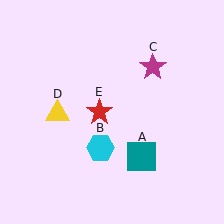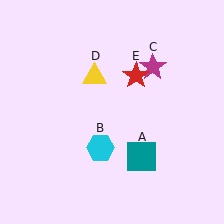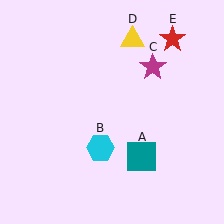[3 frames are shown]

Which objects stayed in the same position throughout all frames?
Teal square (object A) and cyan hexagon (object B) and magenta star (object C) remained stationary.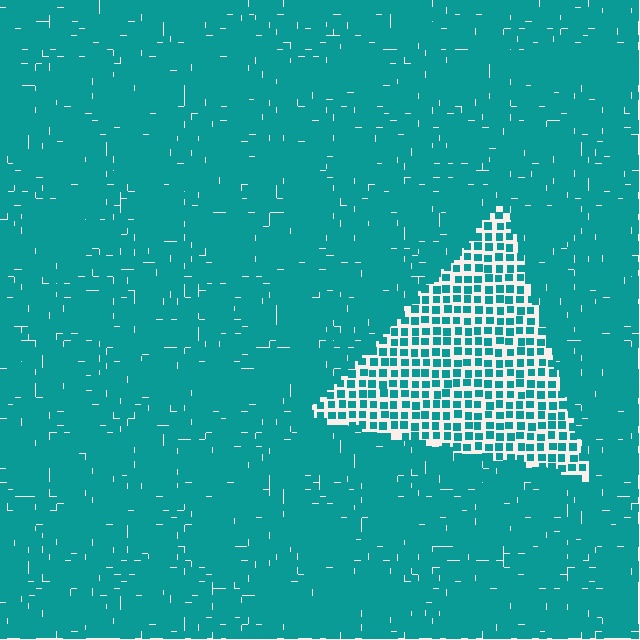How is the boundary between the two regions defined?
The boundary is defined by a change in element density (approximately 2.2x ratio). All elements are the same color, size, and shape.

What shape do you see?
I see a triangle.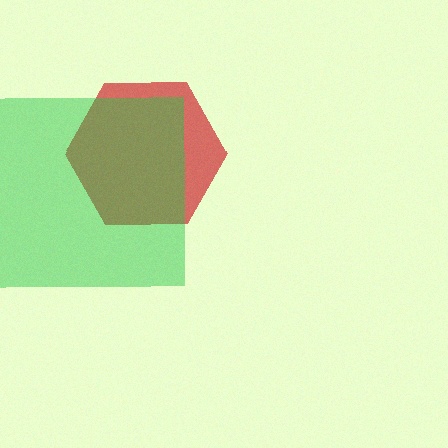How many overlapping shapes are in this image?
There are 2 overlapping shapes in the image.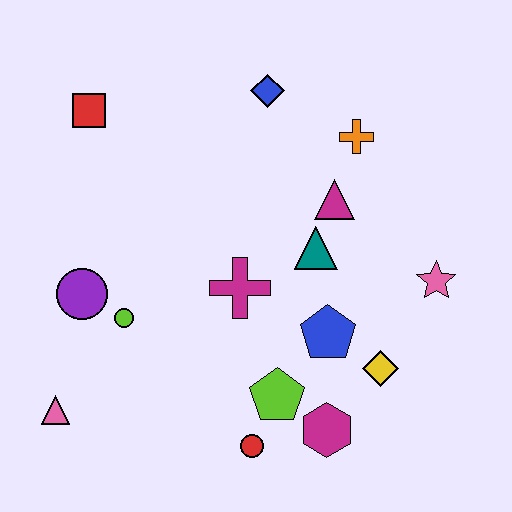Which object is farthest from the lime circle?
The pink star is farthest from the lime circle.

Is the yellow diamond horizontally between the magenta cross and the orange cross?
No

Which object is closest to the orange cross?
The magenta triangle is closest to the orange cross.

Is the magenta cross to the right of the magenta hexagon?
No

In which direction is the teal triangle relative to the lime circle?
The teal triangle is to the right of the lime circle.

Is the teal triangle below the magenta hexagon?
No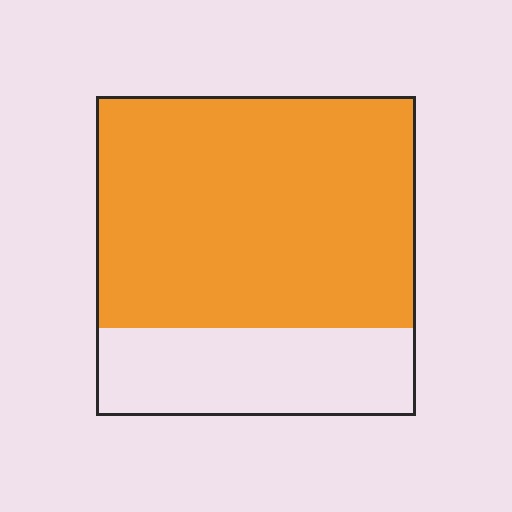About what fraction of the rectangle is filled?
About three quarters (3/4).